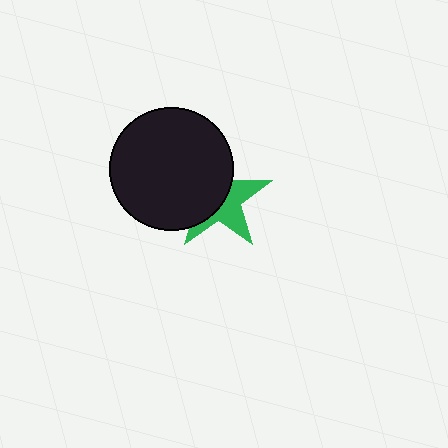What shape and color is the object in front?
The object in front is a black circle.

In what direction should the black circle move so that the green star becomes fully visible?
The black circle should move left. That is the shortest direction to clear the overlap and leave the green star fully visible.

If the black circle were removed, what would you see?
You would see the complete green star.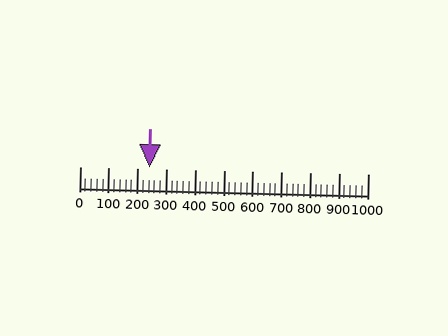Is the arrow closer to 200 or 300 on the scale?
The arrow is closer to 200.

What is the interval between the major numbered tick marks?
The major tick marks are spaced 100 units apart.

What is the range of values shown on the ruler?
The ruler shows values from 0 to 1000.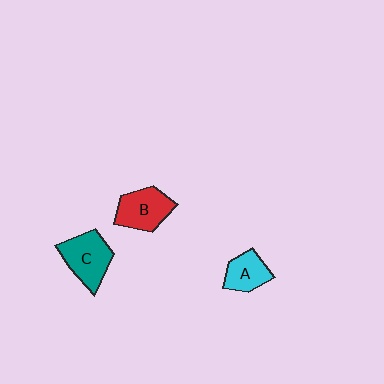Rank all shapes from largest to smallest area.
From largest to smallest: C (teal), B (red), A (cyan).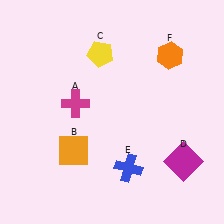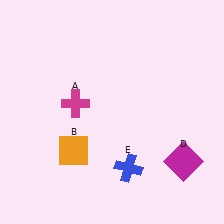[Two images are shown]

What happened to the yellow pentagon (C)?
The yellow pentagon (C) was removed in Image 2. It was in the top-left area of Image 1.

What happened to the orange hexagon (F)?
The orange hexagon (F) was removed in Image 2. It was in the top-right area of Image 1.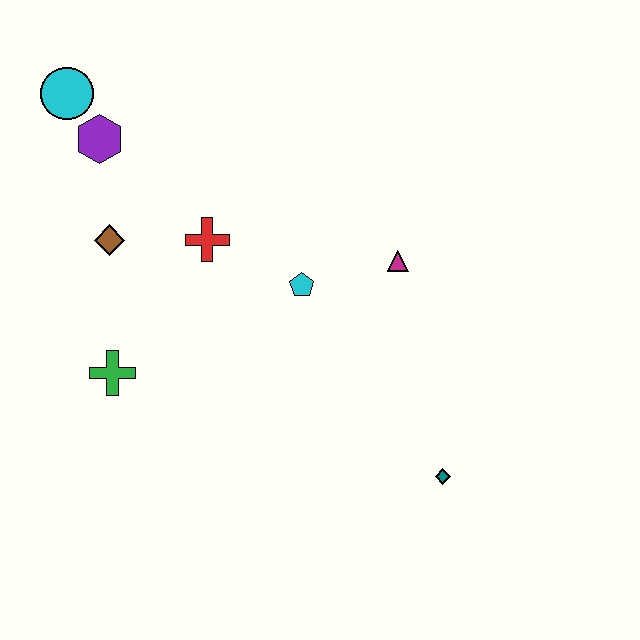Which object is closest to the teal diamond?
The magenta triangle is closest to the teal diamond.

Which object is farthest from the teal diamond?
The cyan circle is farthest from the teal diamond.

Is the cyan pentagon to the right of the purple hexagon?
Yes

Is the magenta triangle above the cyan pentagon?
Yes